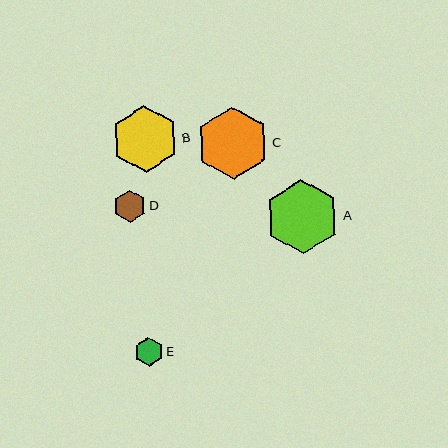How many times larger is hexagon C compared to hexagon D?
Hexagon C is approximately 2.2 times the size of hexagon D.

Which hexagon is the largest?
Hexagon A is the largest with a size of approximately 74 pixels.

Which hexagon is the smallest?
Hexagon E is the smallest with a size of approximately 29 pixels.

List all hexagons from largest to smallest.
From largest to smallest: A, C, B, D, E.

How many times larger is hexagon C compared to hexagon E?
Hexagon C is approximately 2.5 times the size of hexagon E.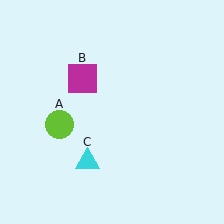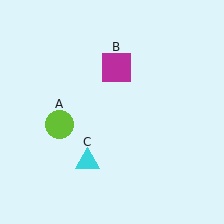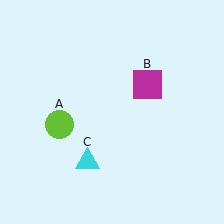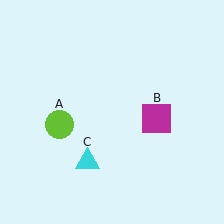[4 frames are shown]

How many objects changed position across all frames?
1 object changed position: magenta square (object B).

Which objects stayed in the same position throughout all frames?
Lime circle (object A) and cyan triangle (object C) remained stationary.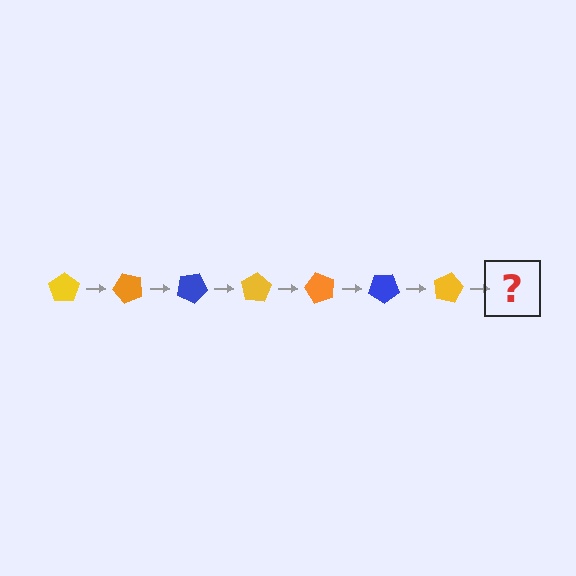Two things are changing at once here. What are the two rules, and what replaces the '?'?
The two rules are that it rotates 50 degrees each step and the color cycles through yellow, orange, and blue. The '?' should be an orange pentagon, rotated 350 degrees from the start.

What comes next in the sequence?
The next element should be an orange pentagon, rotated 350 degrees from the start.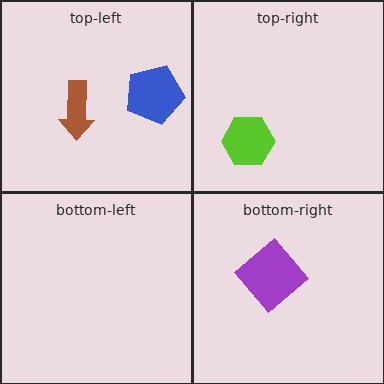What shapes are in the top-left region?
The brown arrow, the blue pentagon.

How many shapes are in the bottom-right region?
1.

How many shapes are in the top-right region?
1.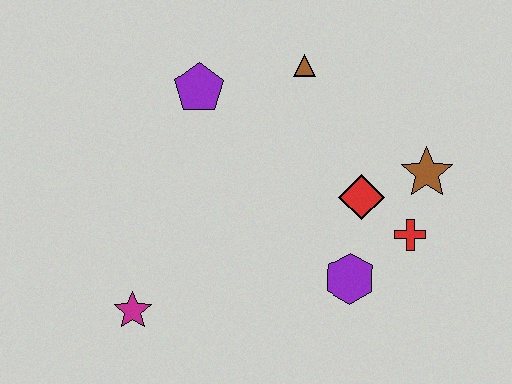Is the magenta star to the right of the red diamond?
No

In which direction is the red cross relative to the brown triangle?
The red cross is below the brown triangle.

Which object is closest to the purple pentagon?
The brown triangle is closest to the purple pentagon.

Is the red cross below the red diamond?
Yes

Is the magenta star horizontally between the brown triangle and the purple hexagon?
No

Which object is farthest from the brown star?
The magenta star is farthest from the brown star.